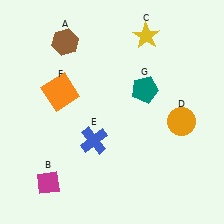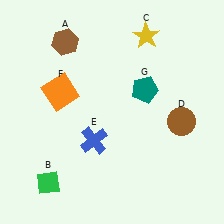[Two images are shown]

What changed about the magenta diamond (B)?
In Image 1, B is magenta. In Image 2, it changed to green.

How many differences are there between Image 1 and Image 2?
There are 2 differences between the two images.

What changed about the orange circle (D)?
In Image 1, D is orange. In Image 2, it changed to brown.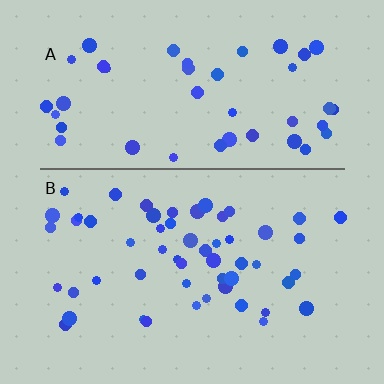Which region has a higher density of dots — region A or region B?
B (the bottom).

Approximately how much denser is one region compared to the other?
Approximately 1.2× — region B over region A.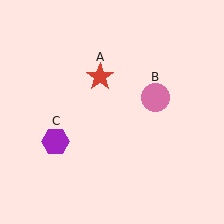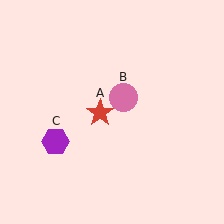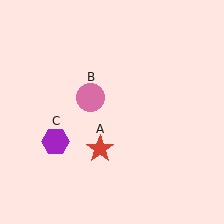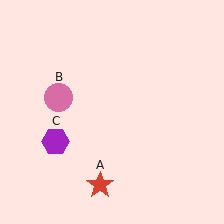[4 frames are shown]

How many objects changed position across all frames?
2 objects changed position: red star (object A), pink circle (object B).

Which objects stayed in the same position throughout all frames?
Purple hexagon (object C) remained stationary.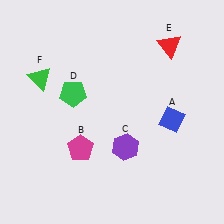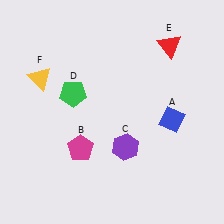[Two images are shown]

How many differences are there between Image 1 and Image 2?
There is 1 difference between the two images.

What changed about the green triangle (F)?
In Image 1, F is green. In Image 2, it changed to yellow.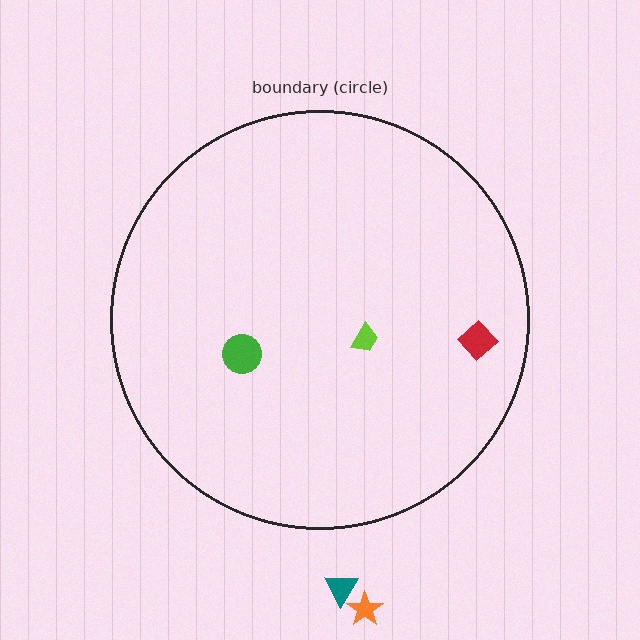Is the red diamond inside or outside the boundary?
Inside.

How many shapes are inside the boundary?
3 inside, 2 outside.